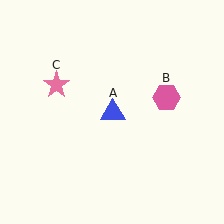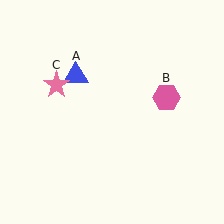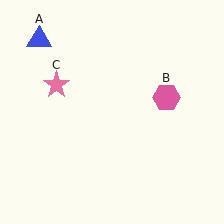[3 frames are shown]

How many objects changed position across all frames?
1 object changed position: blue triangle (object A).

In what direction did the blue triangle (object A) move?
The blue triangle (object A) moved up and to the left.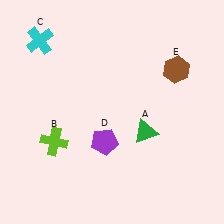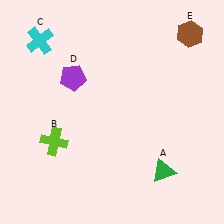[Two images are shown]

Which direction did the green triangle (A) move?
The green triangle (A) moved down.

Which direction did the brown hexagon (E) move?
The brown hexagon (E) moved up.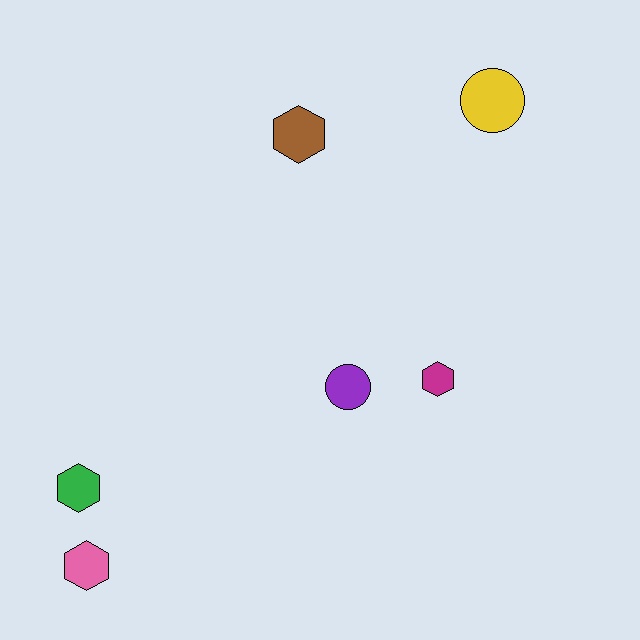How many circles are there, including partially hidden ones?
There are 2 circles.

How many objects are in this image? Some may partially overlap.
There are 6 objects.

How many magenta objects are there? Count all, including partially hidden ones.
There is 1 magenta object.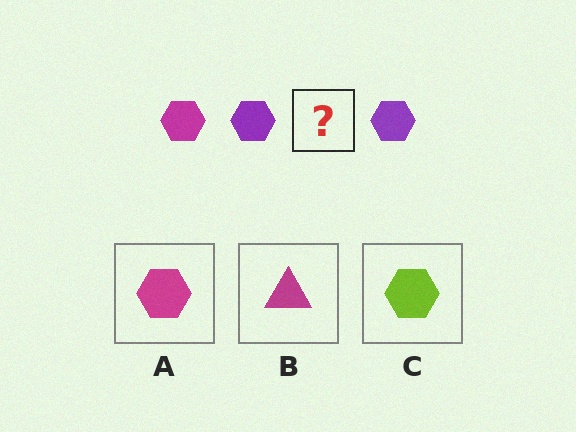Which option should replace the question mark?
Option A.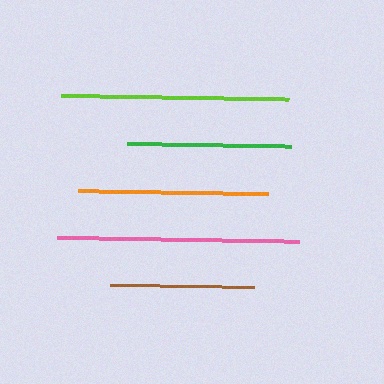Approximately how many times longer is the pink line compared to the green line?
The pink line is approximately 1.5 times the length of the green line.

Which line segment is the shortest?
The brown line is the shortest at approximately 144 pixels.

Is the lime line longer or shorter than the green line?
The lime line is longer than the green line.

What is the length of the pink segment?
The pink segment is approximately 242 pixels long.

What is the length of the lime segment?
The lime segment is approximately 228 pixels long.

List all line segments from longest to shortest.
From longest to shortest: pink, lime, orange, green, brown.